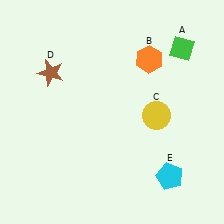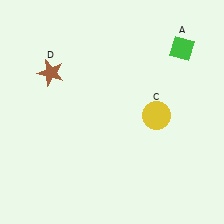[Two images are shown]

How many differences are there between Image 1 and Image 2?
There are 2 differences between the two images.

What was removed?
The orange hexagon (B), the cyan pentagon (E) were removed in Image 2.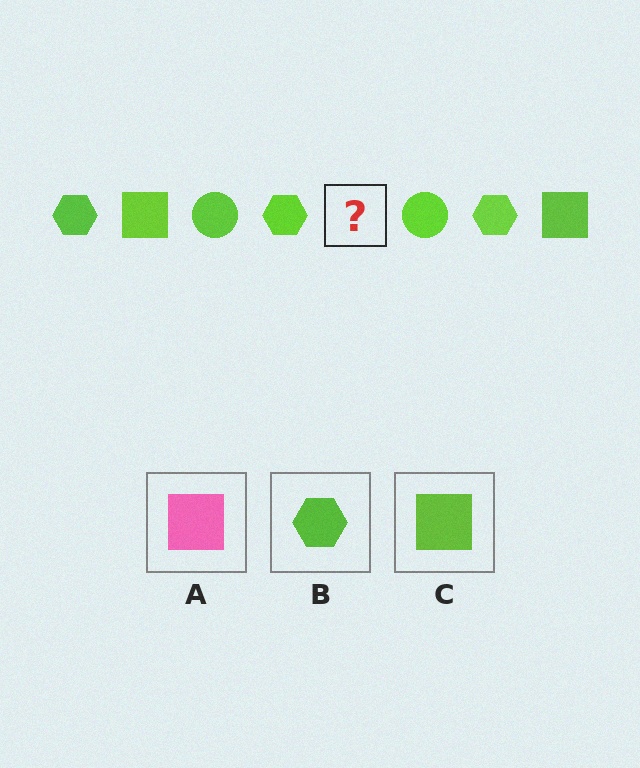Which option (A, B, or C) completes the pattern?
C.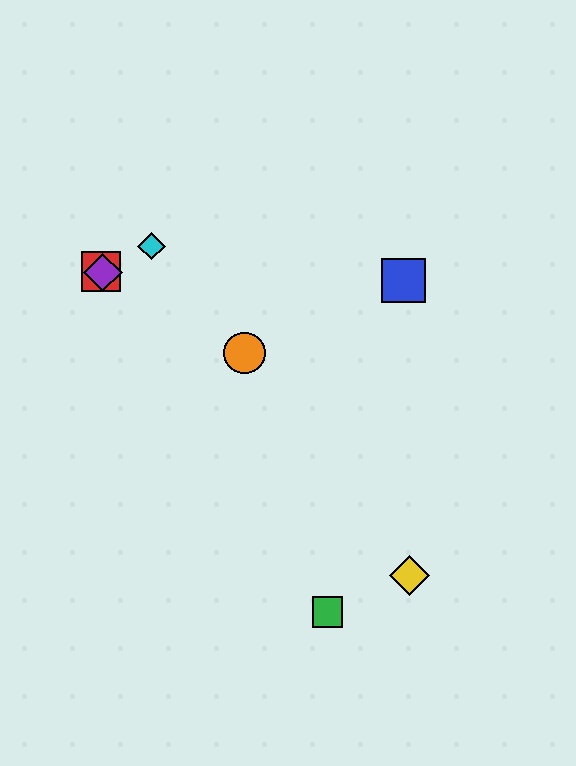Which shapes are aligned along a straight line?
The red square, the purple diamond, the orange circle are aligned along a straight line.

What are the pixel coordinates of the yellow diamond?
The yellow diamond is at (410, 575).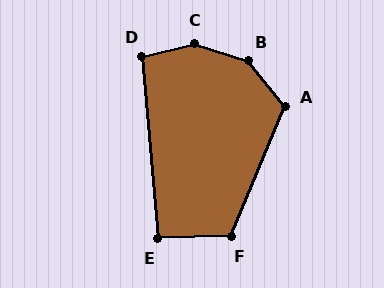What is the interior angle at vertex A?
Approximately 119 degrees (obtuse).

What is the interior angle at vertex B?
Approximately 147 degrees (obtuse).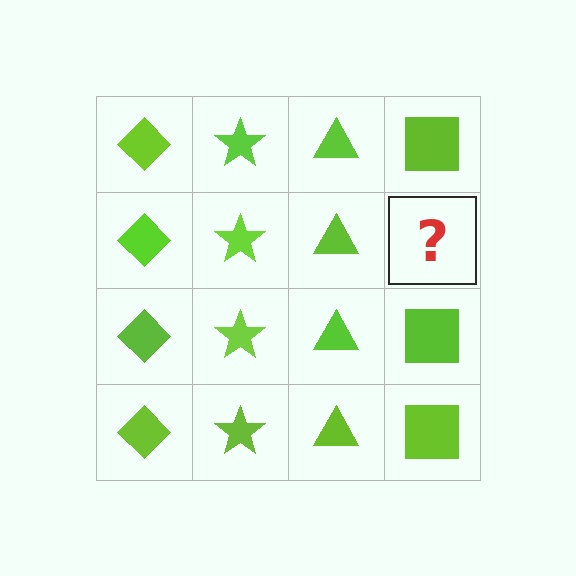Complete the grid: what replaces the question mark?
The question mark should be replaced with a lime square.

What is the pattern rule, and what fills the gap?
The rule is that each column has a consistent shape. The gap should be filled with a lime square.